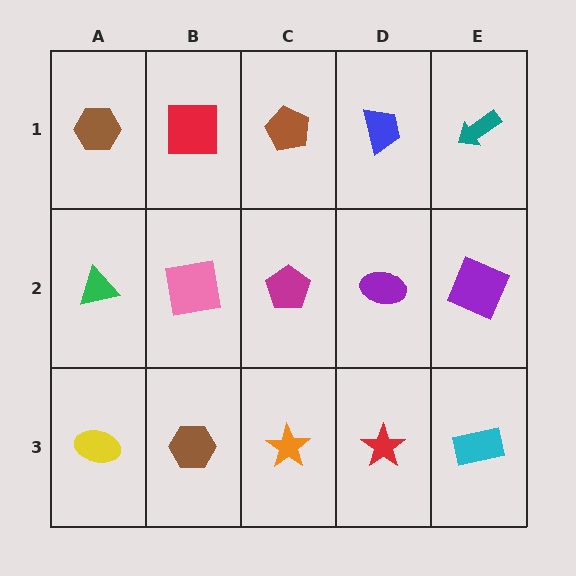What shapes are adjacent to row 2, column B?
A red square (row 1, column B), a brown hexagon (row 3, column B), a green triangle (row 2, column A), a magenta pentagon (row 2, column C).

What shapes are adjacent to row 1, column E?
A purple square (row 2, column E), a blue trapezoid (row 1, column D).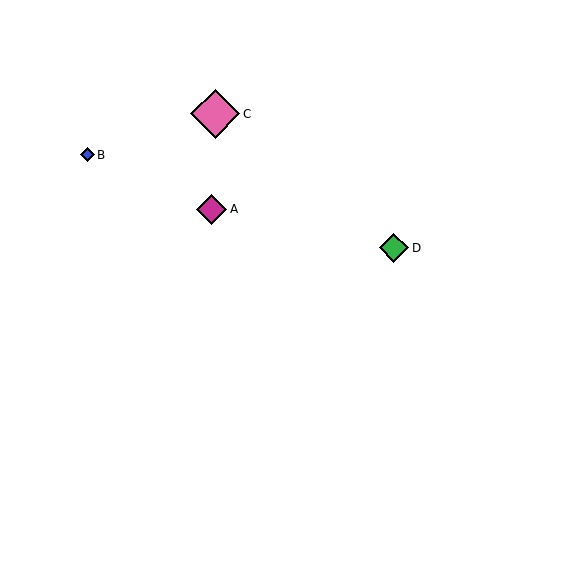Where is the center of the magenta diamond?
The center of the magenta diamond is at (211, 209).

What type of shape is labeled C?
Shape C is a pink diamond.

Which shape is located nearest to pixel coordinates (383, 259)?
The green diamond (labeled D) at (394, 248) is nearest to that location.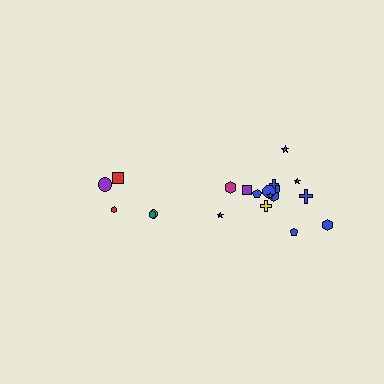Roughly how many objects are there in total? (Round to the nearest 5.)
Roughly 20 objects in total.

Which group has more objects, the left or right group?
The right group.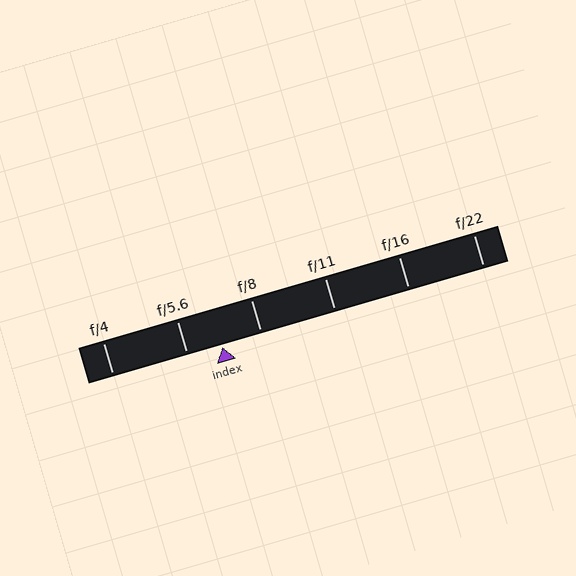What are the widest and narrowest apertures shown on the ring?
The widest aperture shown is f/4 and the narrowest is f/22.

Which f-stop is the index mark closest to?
The index mark is closest to f/5.6.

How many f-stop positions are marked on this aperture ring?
There are 6 f-stop positions marked.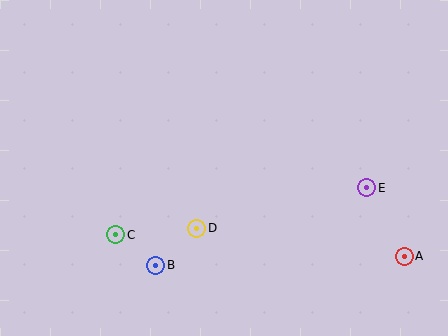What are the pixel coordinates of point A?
Point A is at (404, 256).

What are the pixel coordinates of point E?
Point E is at (367, 188).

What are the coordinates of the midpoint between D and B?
The midpoint between D and B is at (176, 247).